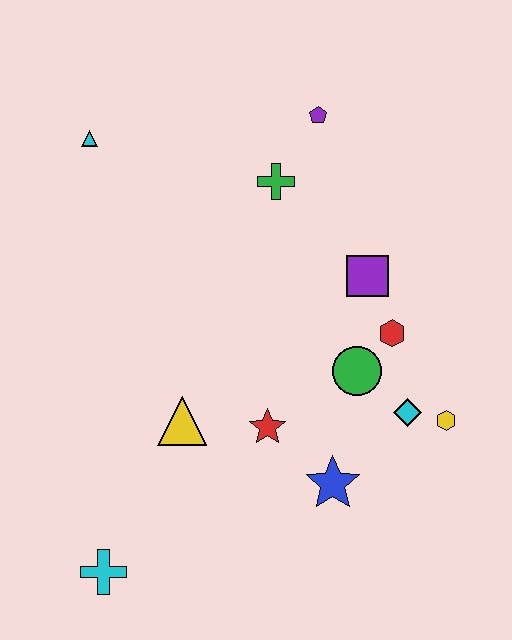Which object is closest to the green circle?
The red hexagon is closest to the green circle.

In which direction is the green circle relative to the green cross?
The green circle is below the green cross.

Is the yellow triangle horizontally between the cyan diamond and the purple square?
No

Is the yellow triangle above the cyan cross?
Yes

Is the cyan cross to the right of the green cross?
No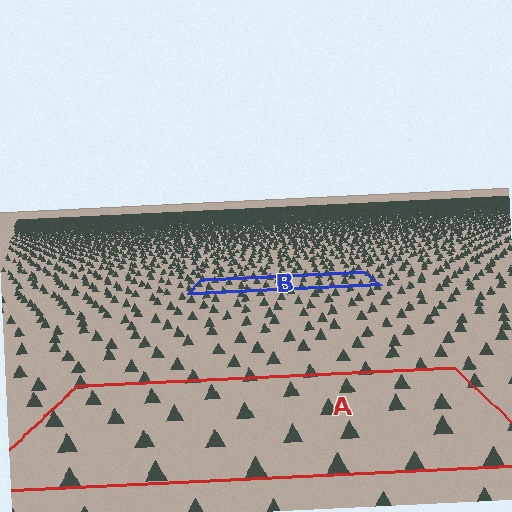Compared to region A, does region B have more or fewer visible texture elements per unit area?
Region B has more texture elements per unit area — they are packed more densely because it is farther away.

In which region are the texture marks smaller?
The texture marks are smaller in region B, because it is farther away.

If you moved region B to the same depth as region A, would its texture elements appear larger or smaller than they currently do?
They would appear larger. At a closer depth, the same texture elements are projected at a bigger on-screen size.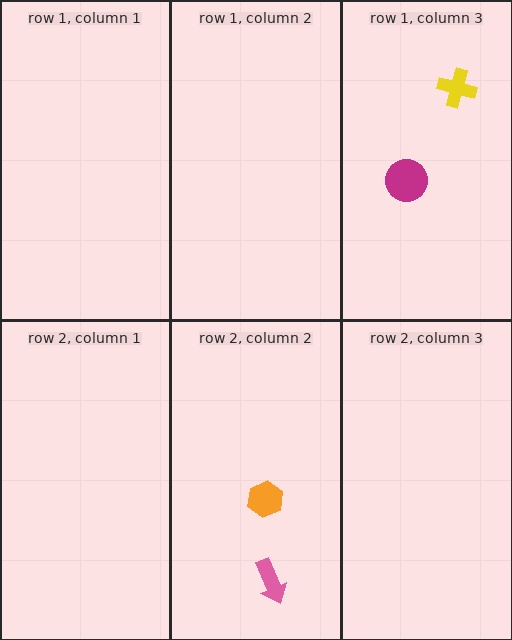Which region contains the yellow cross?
The row 1, column 3 region.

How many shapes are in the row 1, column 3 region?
2.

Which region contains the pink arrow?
The row 2, column 2 region.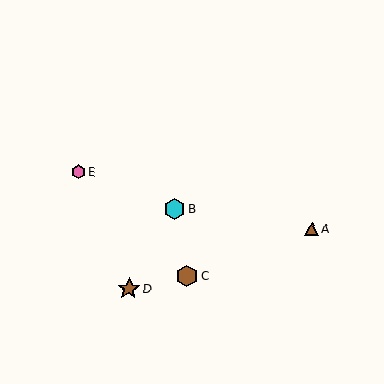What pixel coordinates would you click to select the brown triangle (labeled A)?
Click at (312, 229) to select the brown triangle A.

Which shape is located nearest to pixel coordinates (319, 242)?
The brown triangle (labeled A) at (312, 229) is nearest to that location.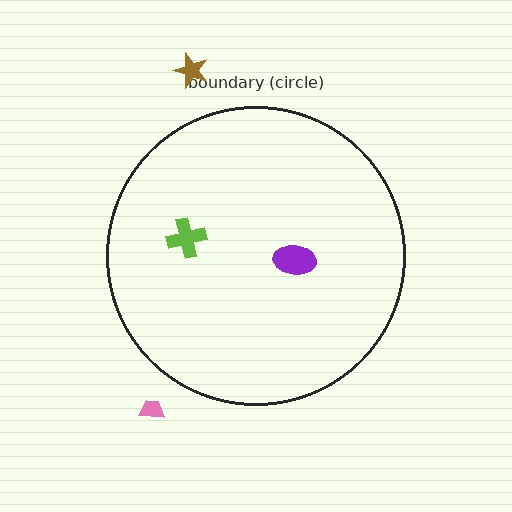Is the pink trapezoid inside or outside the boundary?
Outside.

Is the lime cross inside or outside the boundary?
Inside.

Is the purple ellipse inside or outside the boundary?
Inside.